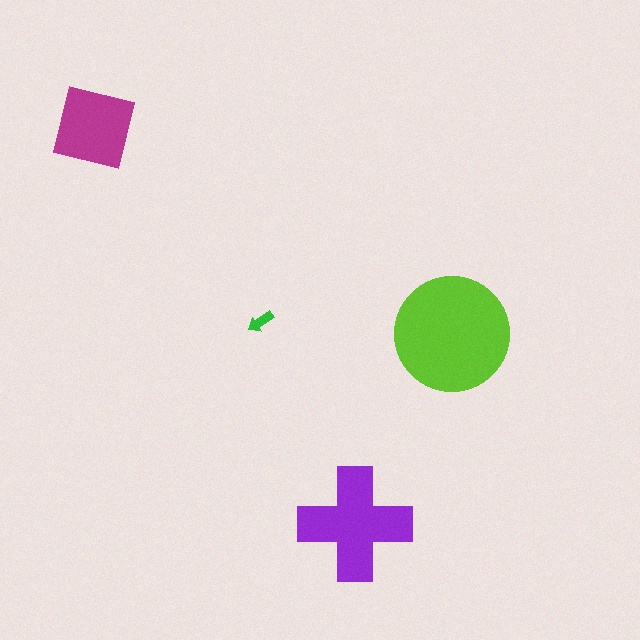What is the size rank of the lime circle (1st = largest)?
1st.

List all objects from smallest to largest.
The green arrow, the magenta square, the purple cross, the lime circle.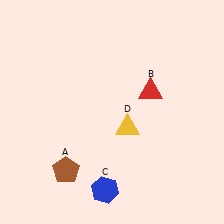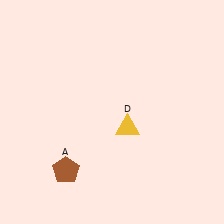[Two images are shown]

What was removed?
The blue hexagon (C), the red triangle (B) were removed in Image 2.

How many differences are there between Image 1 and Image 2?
There are 2 differences between the two images.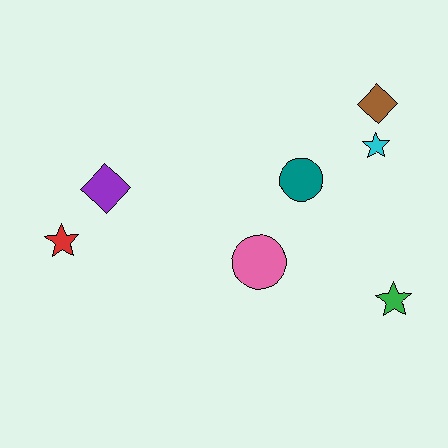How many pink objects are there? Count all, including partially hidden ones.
There is 1 pink object.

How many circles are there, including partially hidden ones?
There are 2 circles.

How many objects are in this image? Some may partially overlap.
There are 7 objects.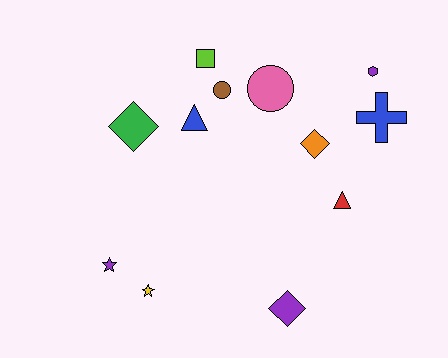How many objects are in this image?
There are 12 objects.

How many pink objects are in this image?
There is 1 pink object.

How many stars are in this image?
There are 2 stars.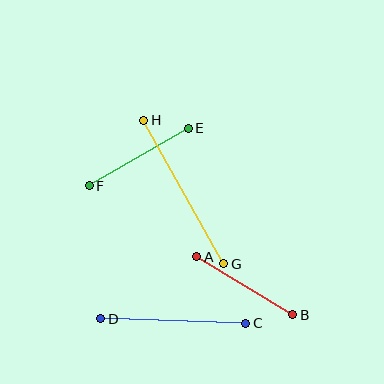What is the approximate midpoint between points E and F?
The midpoint is at approximately (139, 157) pixels.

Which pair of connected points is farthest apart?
Points G and H are farthest apart.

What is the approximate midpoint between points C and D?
The midpoint is at approximately (173, 321) pixels.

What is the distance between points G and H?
The distance is approximately 164 pixels.